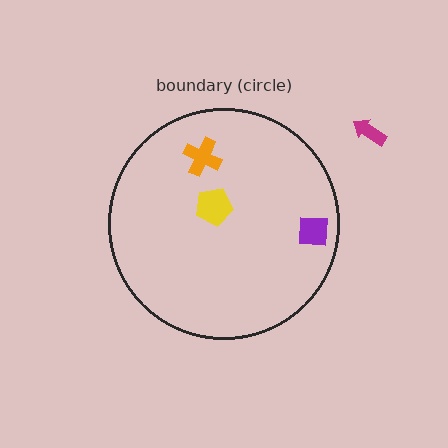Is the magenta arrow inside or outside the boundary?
Outside.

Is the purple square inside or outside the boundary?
Inside.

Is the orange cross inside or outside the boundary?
Inside.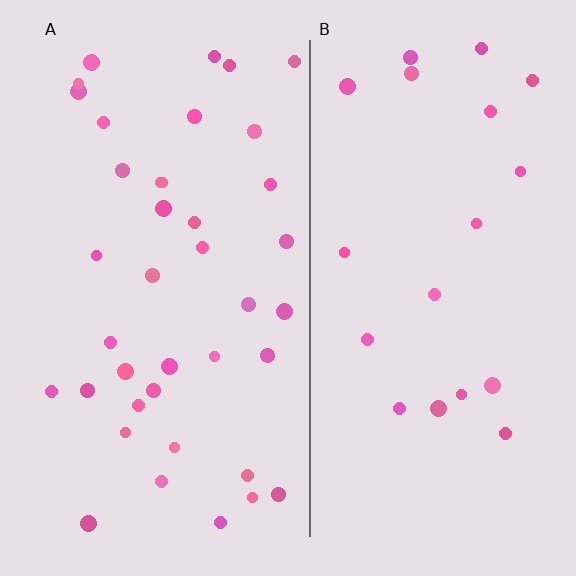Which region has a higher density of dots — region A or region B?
A (the left).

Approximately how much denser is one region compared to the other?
Approximately 2.0× — region A over region B.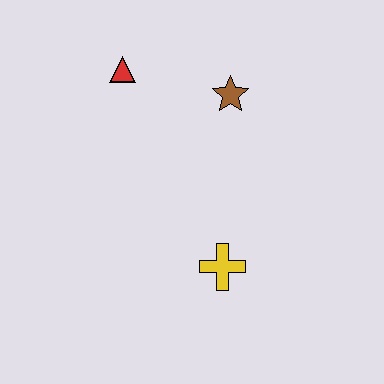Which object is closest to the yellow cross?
The brown star is closest to the yellow cross.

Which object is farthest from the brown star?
The yellow cross is farthest from the brown star.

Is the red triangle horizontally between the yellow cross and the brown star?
No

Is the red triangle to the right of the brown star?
No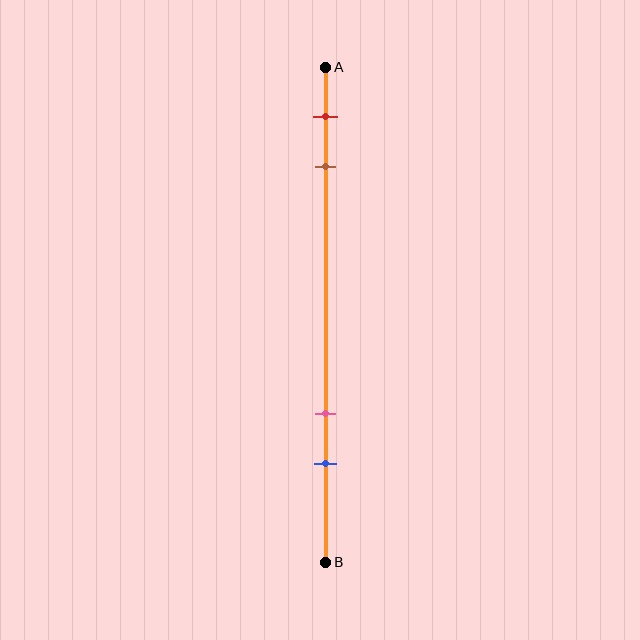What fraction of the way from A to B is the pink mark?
The pink mark is approximately 70% (0.7) of the way from A to B.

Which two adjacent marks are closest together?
The red and brown marks are the closest adjacent pair.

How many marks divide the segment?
There are 4 marks dividing the segment.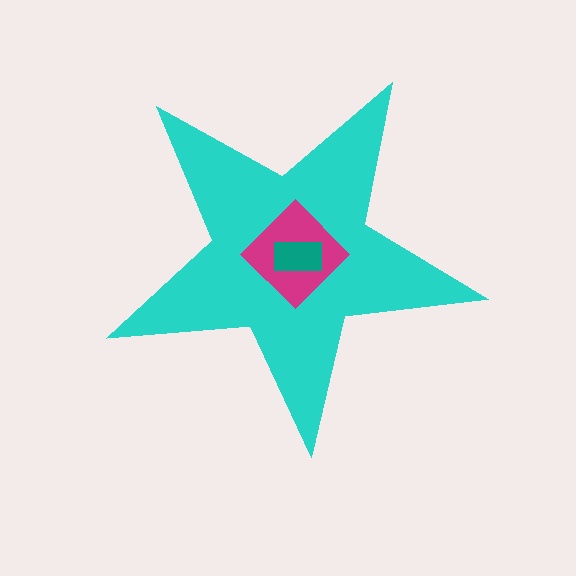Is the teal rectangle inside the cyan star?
Yes.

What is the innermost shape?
The teal rectangle.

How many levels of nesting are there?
3.